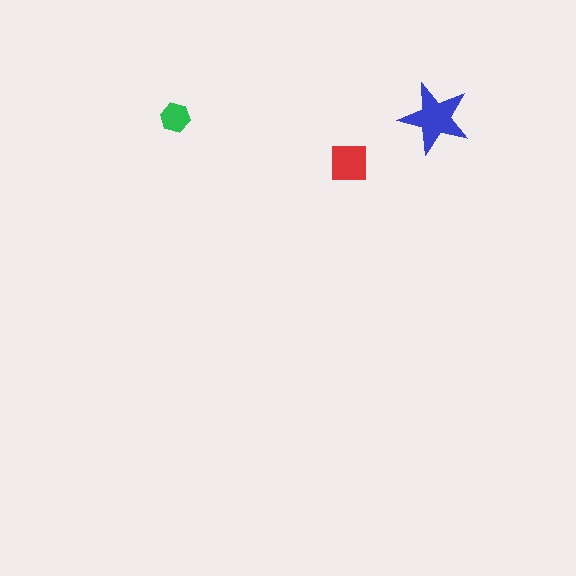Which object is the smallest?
The green hexagon.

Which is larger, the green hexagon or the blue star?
The blue star.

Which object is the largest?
The blue star.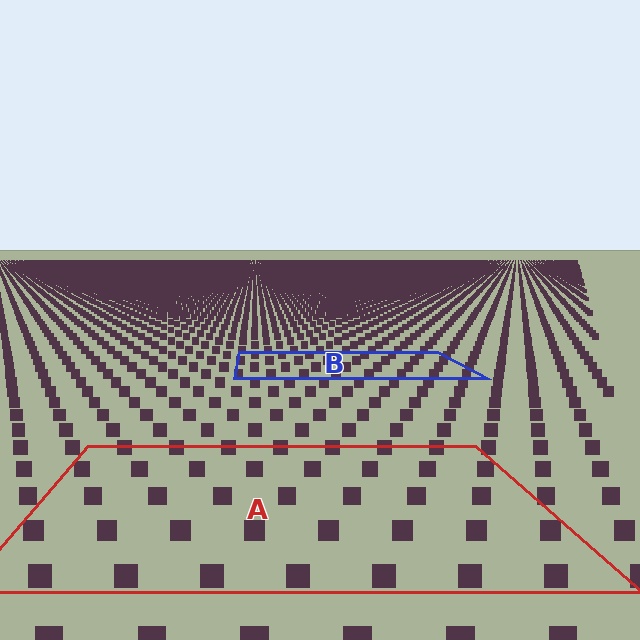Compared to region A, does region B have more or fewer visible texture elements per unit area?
Region B has more texture elements per unit area — they are packed more densely because it is farther away.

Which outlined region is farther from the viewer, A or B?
Region B is farther from the viewer — the texture elements inside it appear smaller and more densely packed.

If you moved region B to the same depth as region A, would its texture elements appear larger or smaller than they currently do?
They would appear larger. At a closer depth, the same texture elements are projected at a bigger on-screen size.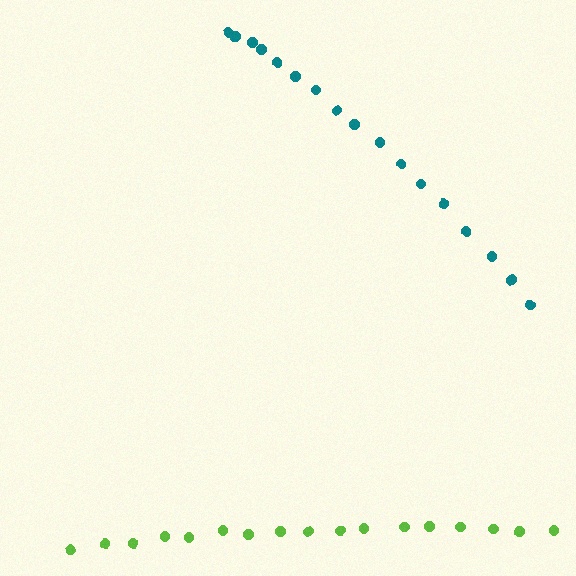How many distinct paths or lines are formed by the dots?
There are 2 distinct paths.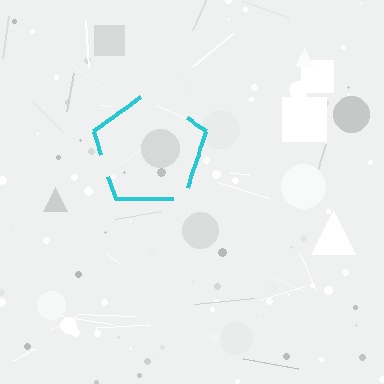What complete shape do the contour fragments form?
The contour fragments form a pentagon.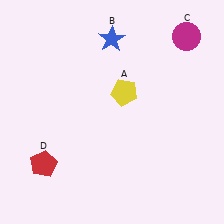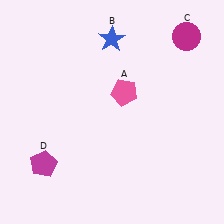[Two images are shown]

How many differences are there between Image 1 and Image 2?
There are 2 differences between the two images.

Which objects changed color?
A changed from yellow to pink. D changed from red to magenta.